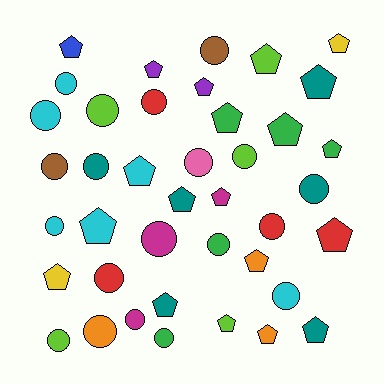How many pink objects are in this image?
There is 1 pink object.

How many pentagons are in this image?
There are 20 pentagons.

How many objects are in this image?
There are 40 objects.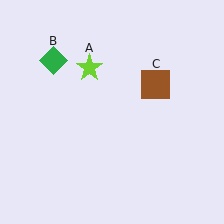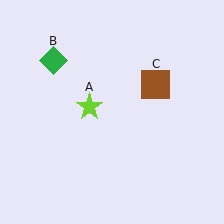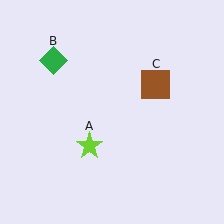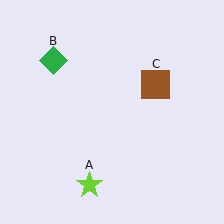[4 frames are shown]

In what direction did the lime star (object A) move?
The lime star (object A) moved down.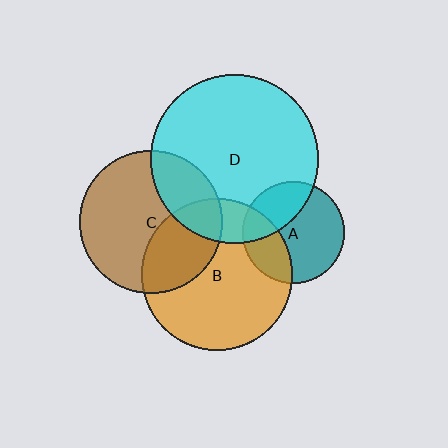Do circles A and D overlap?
Yes.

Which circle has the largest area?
Circle D (cyan).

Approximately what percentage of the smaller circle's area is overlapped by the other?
Approximately 30%.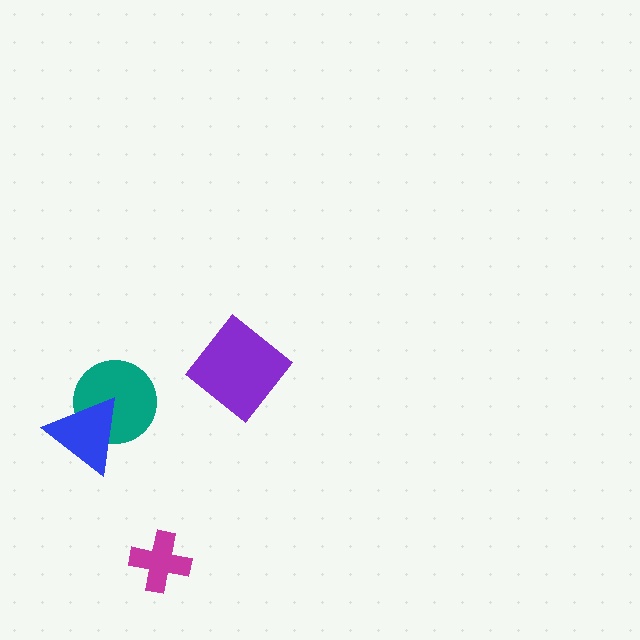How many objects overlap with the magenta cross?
0 objects overlap with the magenta cross.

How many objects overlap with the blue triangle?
1 object overlaps with the blue triangle.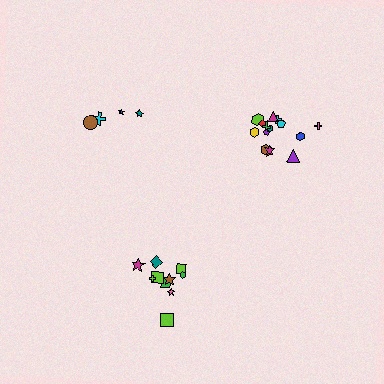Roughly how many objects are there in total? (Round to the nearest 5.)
Roughly 30 objects in total.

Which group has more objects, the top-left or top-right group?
The top-right group.